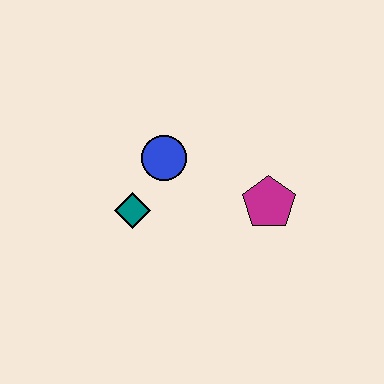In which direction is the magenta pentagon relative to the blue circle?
The magenta pentagon is to the right of the blue circle.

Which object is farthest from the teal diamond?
The magenta pentagon is farthest from the teal diamond.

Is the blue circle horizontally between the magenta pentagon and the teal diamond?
Yes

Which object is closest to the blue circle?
The teal diamond is closest to the blue circle.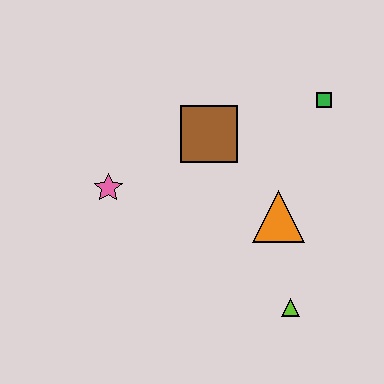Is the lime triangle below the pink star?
Yes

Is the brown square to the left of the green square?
Yes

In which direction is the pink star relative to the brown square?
The pink star is to the left of the brown square.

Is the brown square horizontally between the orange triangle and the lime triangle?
No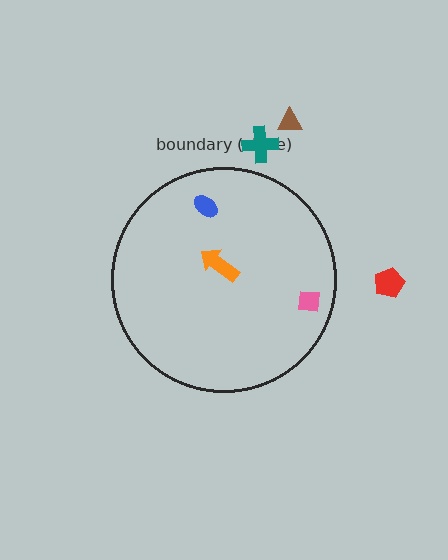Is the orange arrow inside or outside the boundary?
Inside.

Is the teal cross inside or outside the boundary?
Outside.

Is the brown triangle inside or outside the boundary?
Outside.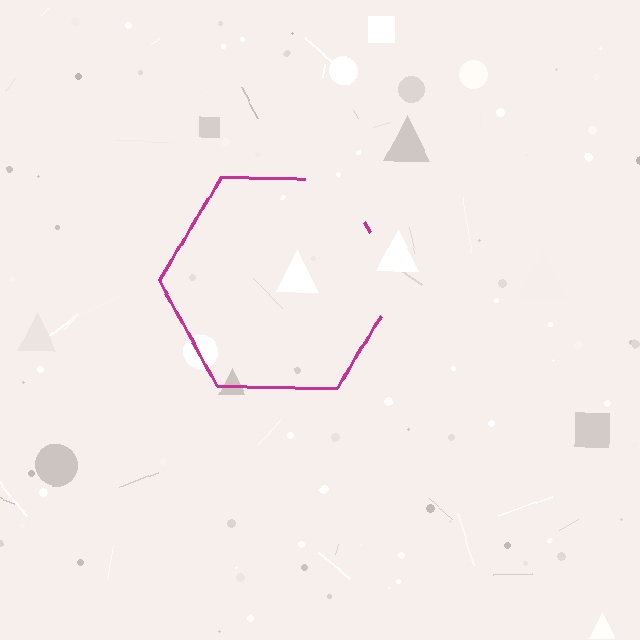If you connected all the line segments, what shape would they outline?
They would outline a hexagon.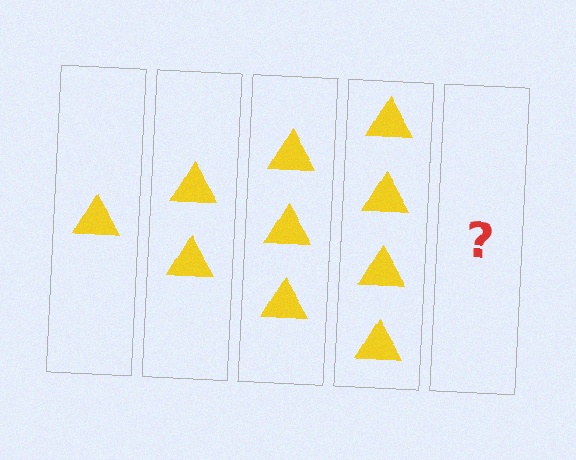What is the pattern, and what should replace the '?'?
The pattern is that each step adds one more triangle. The '?' should be 5 triangles.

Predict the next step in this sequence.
The next step is 5 triangles.